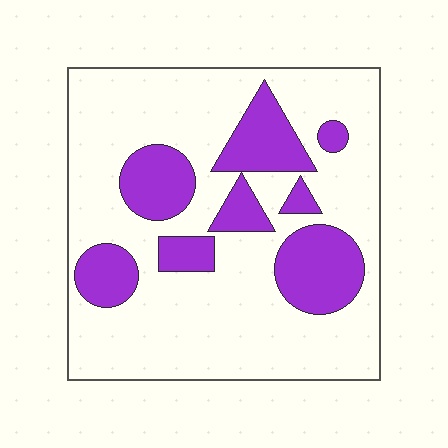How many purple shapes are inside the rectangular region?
8.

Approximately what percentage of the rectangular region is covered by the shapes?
Approximately 25%.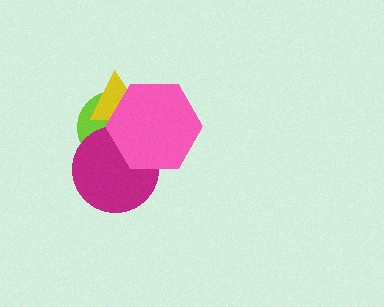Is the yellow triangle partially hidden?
Yes, it is partially covered by another shape.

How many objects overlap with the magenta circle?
3 objects overlap with the magenta circle.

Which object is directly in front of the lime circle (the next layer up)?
The yellow triangle is directly in front of the lime circle.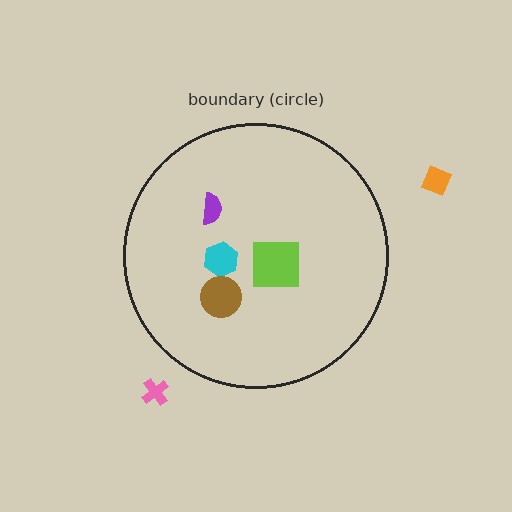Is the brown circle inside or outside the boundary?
Inside.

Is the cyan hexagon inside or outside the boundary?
Inside.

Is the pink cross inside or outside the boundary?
Outside.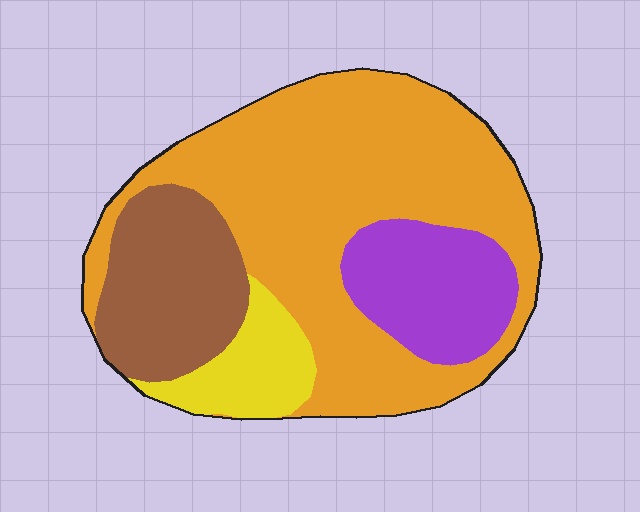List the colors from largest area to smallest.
From largest to smallest: orange, brown, purple, yellow.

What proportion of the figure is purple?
Purple covers around 15% of the figure.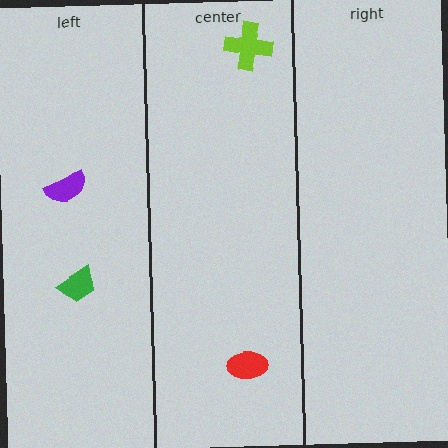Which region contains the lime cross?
The center region.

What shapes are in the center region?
The red ellipse, the lime cross.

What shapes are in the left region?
The green trapezoid, the purple semicircle.